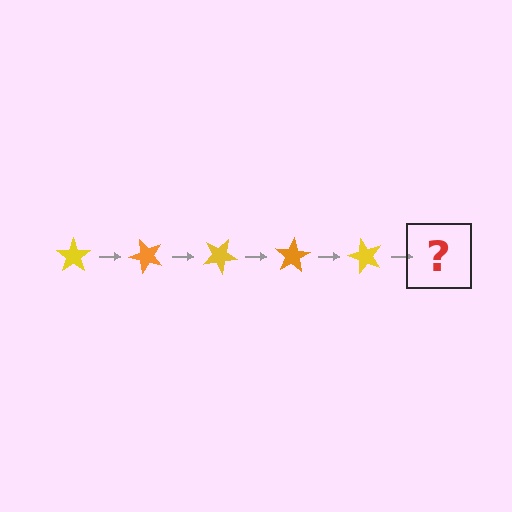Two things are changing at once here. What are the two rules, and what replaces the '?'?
The two rules are that it rotates 50 degrees each step and the color cycles through yellow and orange. The '?' should be an orange star, rotated 250 degrees from the start.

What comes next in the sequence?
The next element should be an orange star, rotated 250 degrees from the start.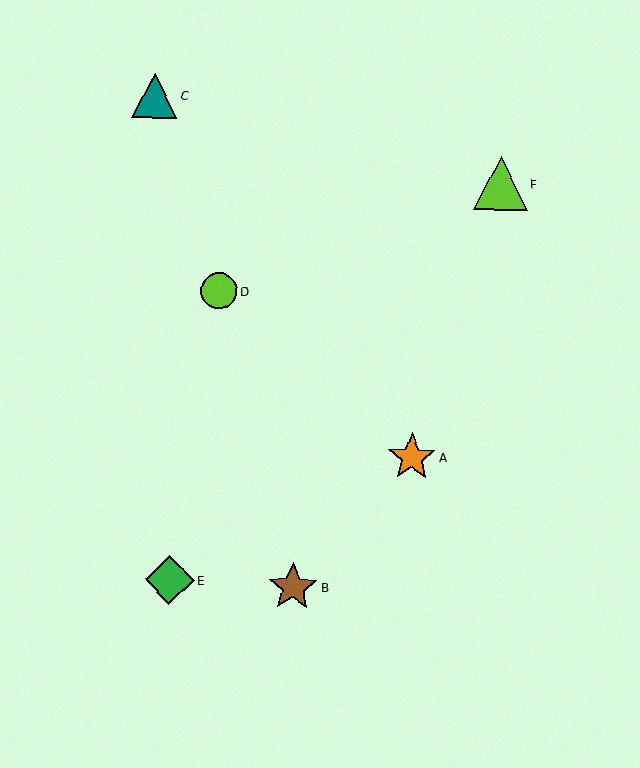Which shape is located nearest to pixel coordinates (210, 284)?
The lime circle (labeled D) at (219, 291) is nearest to that location.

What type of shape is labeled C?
Shape C is a teal triangle.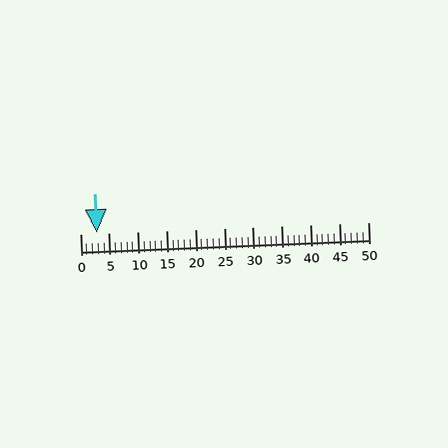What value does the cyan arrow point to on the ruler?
The cyan arrow points to approximately 3.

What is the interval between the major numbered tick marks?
The major tick marks are spaced 5 units apart.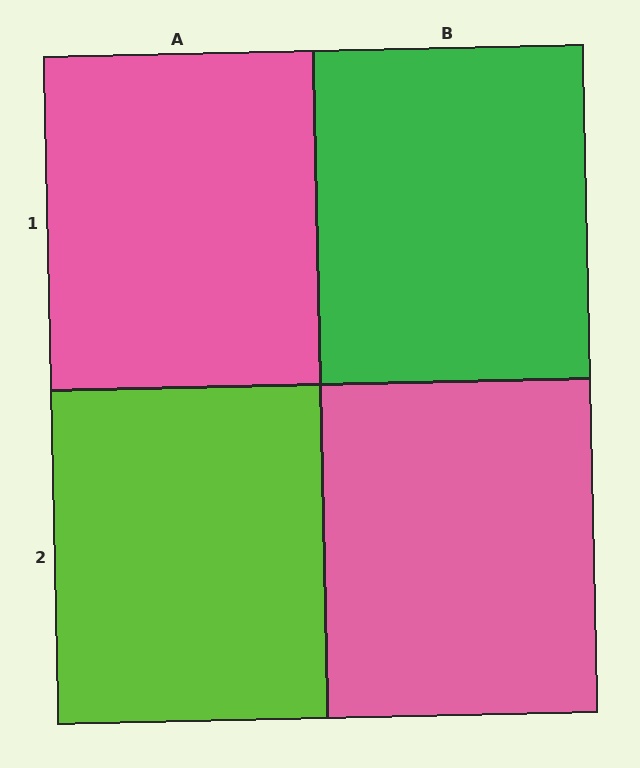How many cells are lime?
1 cell is lime.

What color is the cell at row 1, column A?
Pink.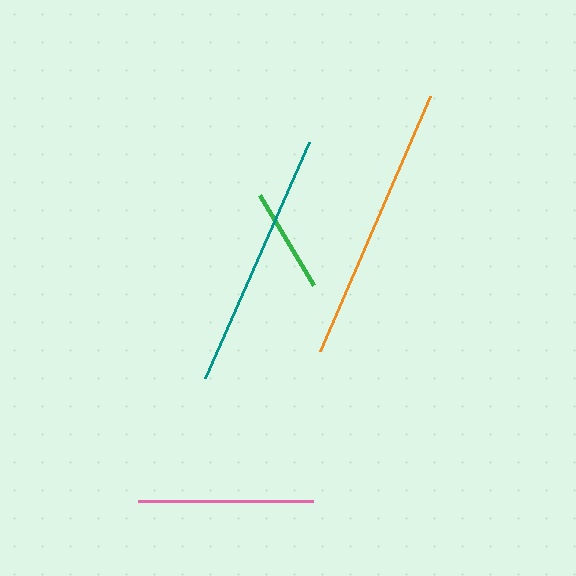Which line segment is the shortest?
The green line is the shortest at approximately 105 pixels.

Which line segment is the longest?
The orange line is the longest at approximately 278 pixels.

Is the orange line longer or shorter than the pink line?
The orange line is longer than the pink line.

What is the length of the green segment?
The green segment is approximately 105 pixels long.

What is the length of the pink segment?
The pink segment is approximately 175 pixels long.